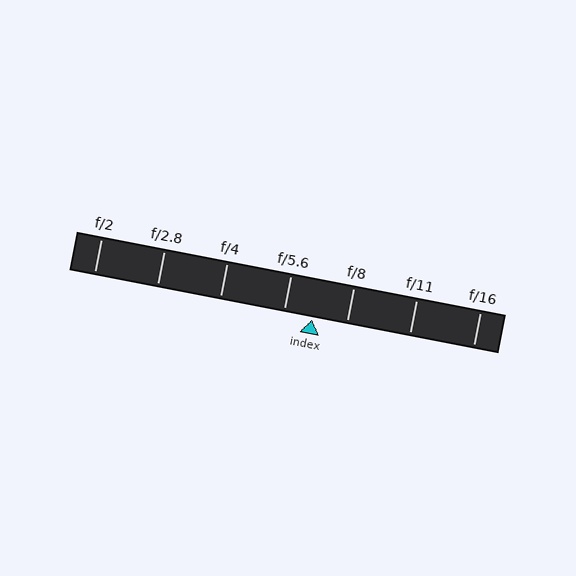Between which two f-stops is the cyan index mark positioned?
The index mark is between f/5.6 and f/8.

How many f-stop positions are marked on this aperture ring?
There are 7 f-stop positions marked.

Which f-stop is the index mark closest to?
The index mark is closest to f/5.6.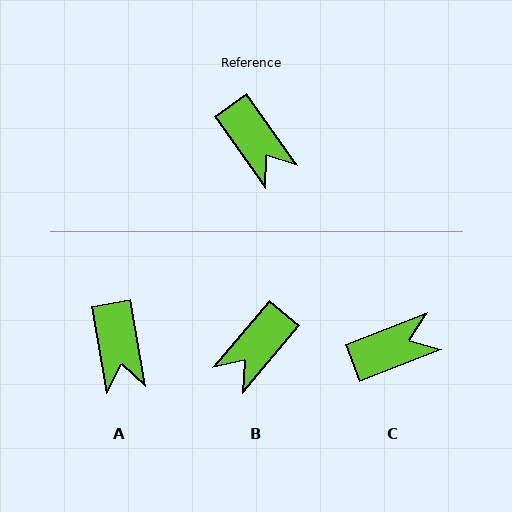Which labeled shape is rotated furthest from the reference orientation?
C, about 76 degrees away.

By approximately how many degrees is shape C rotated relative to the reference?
Approximately 76 degrees counter-clockwise.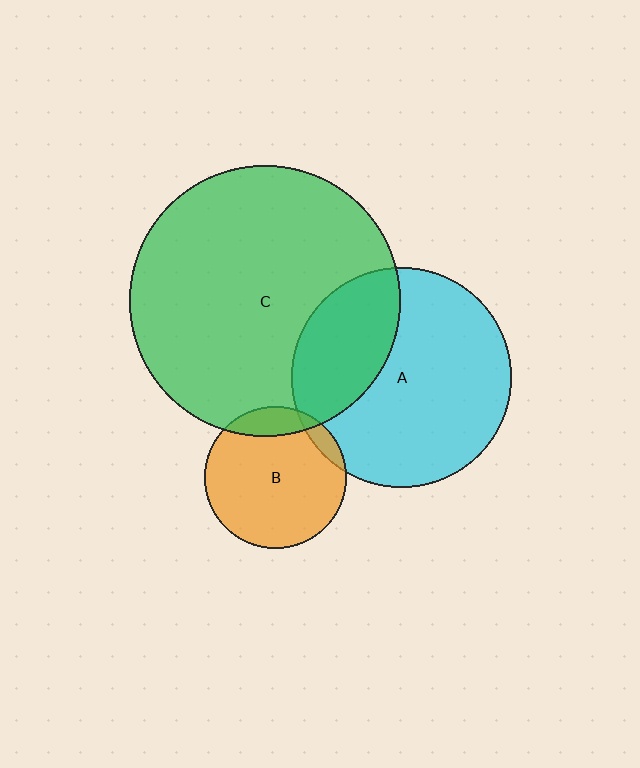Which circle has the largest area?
Circle C (green).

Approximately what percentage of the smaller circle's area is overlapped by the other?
Approximately 15%.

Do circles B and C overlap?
Yes.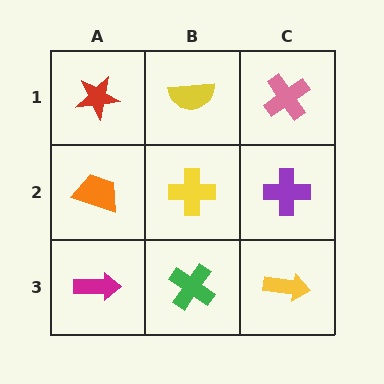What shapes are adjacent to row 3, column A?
An orange trapezoid (row 2, column A), a green cross (row 3, column B).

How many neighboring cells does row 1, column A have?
2.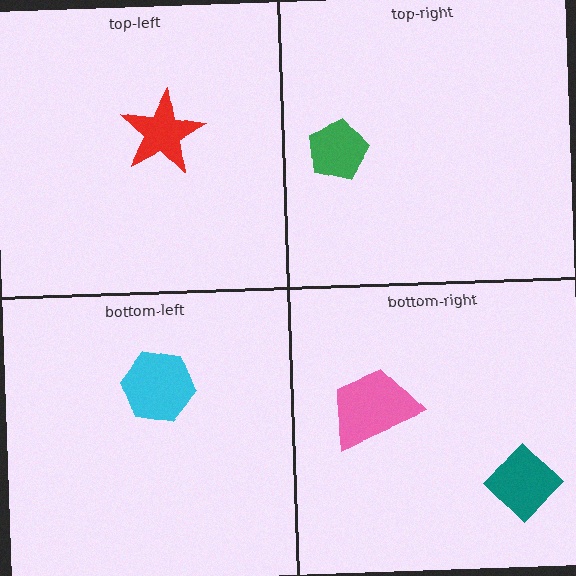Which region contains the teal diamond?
The bottom-right region.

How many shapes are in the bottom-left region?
1.